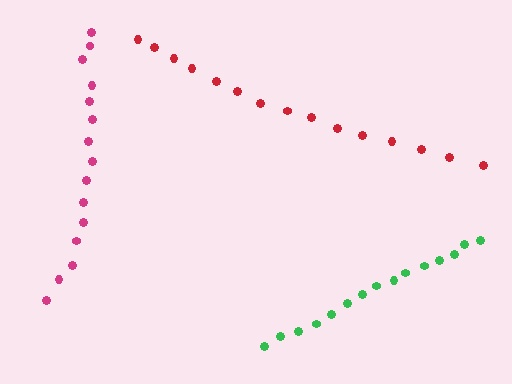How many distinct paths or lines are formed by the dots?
There are 3 distinct paths.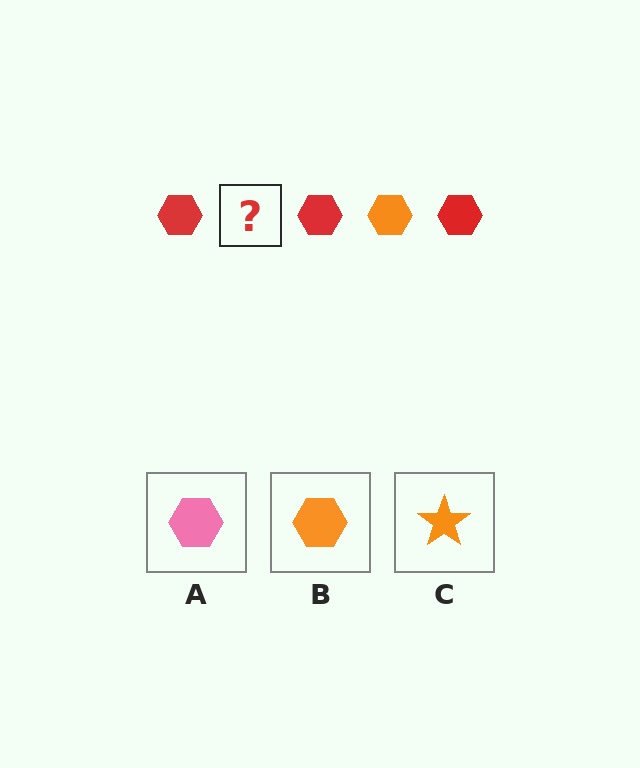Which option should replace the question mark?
Option B.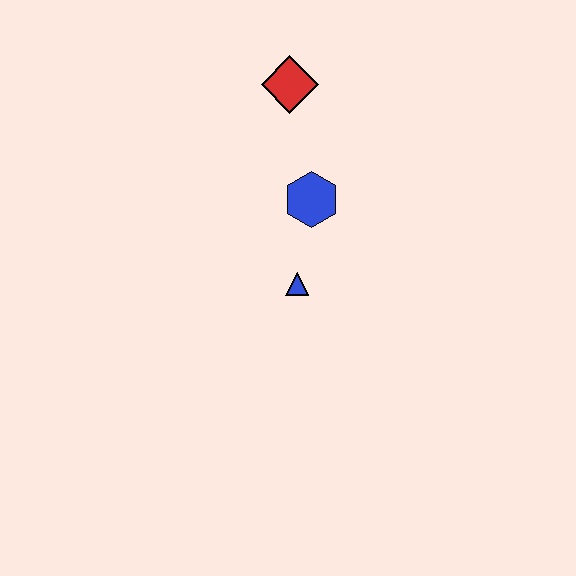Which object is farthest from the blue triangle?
The red diamond is farthest from the blue triangle.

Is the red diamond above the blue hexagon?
Yes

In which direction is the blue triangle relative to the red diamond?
The blue triangle is below the red diamond.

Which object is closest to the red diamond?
The blue hexagon is closest to the red diamond.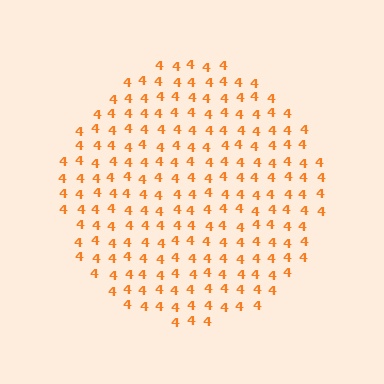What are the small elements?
The small elements are digit 4's.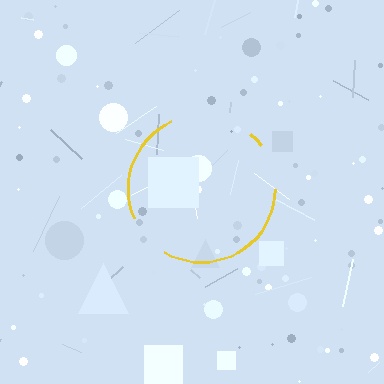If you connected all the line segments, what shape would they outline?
They would outline a circle.